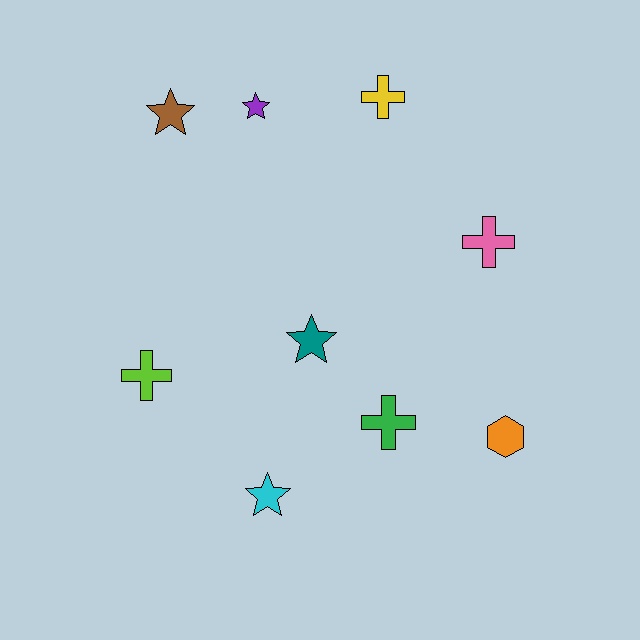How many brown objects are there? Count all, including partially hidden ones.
There is 1 brown object.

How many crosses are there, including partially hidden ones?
There are 4 crosses.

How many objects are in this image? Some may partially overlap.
There are 9 objects.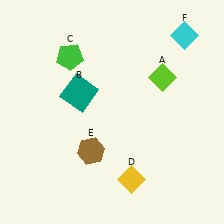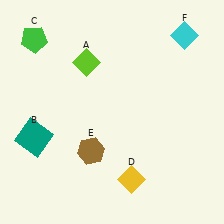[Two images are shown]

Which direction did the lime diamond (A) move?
The lime diamond (A) moved left.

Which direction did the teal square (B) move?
The teal square (B) moved left.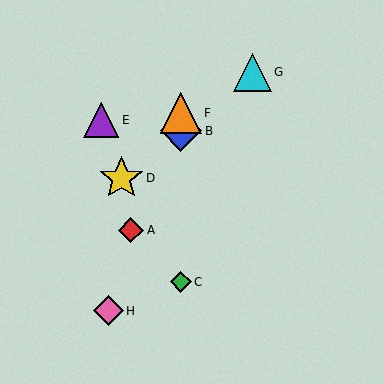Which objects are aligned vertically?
Objects B, C, F are aligned vertically.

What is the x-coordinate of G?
Object G is at x≈252.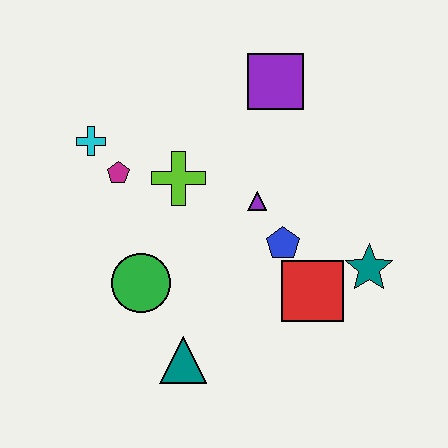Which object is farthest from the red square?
The cyan cross is farthest from the red square.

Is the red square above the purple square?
No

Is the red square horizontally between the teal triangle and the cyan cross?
No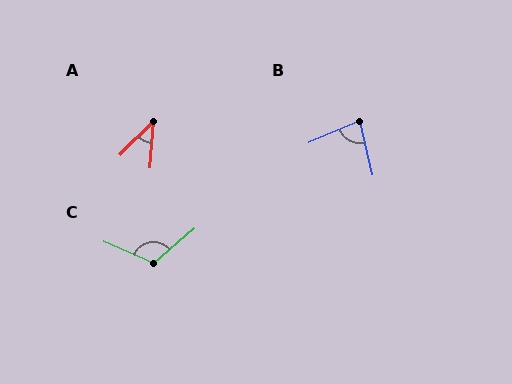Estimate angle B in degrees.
Approximately 80 degrees.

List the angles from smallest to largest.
A (41°), B (80°), C (117°).